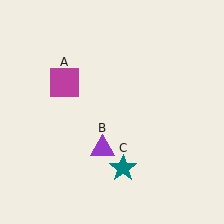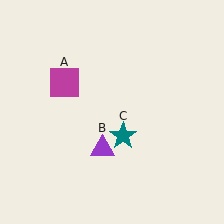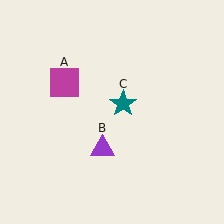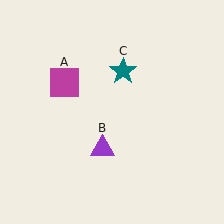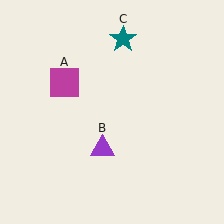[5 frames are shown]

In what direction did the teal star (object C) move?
The teal star (object C) moved up.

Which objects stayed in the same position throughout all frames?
Magenta square (object A) and purple triangle (object B) remained stationary.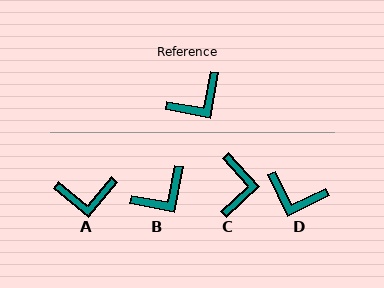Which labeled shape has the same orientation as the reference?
B.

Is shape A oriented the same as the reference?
No, it is off by about 29 degrees.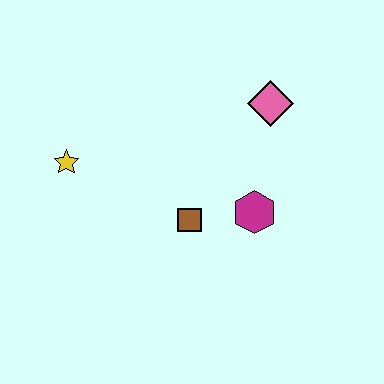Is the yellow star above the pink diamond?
No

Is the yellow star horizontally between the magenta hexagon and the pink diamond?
No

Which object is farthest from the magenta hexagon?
The yellow star is farthest from the magenta hexagon.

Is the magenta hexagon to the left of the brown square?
No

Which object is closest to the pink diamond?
The magenta hexagon is closest to the pink diamond.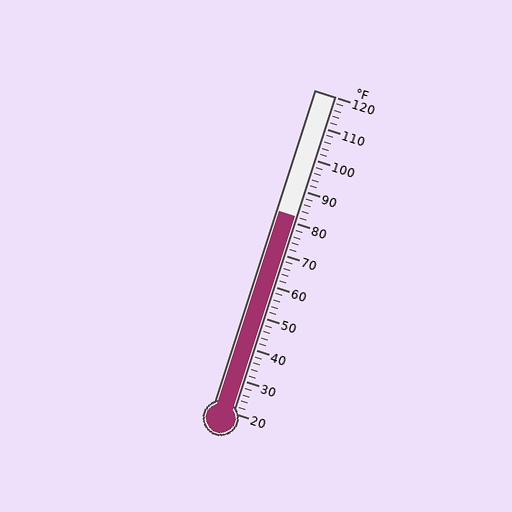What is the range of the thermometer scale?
The thermometer scale ranges from 20°F to 120°F.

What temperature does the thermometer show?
The thermometer shows approximately 82°F.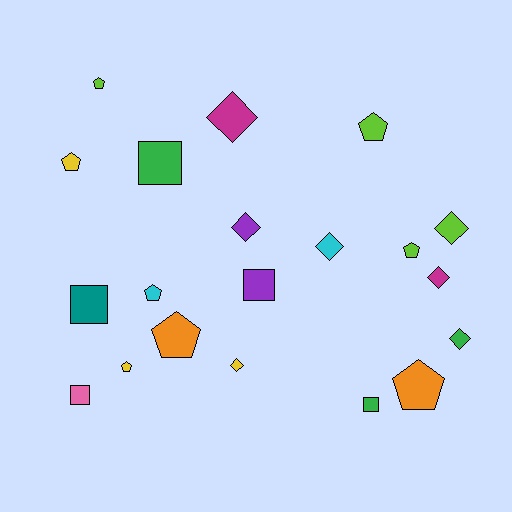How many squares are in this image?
There are 5 squares.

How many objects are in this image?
There are 20 objects.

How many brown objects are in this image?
There are no brown objects.